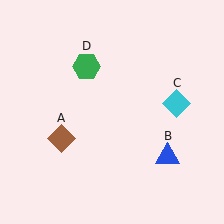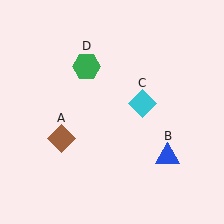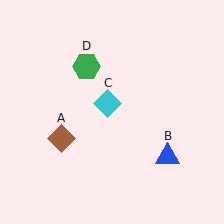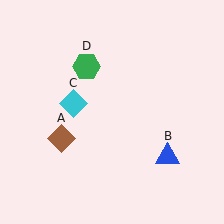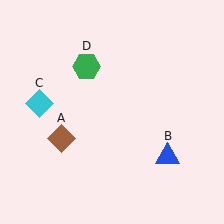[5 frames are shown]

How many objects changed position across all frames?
1 object changed position: cyan diamond (object C).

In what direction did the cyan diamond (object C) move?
The cyan diamond (object C) moved left.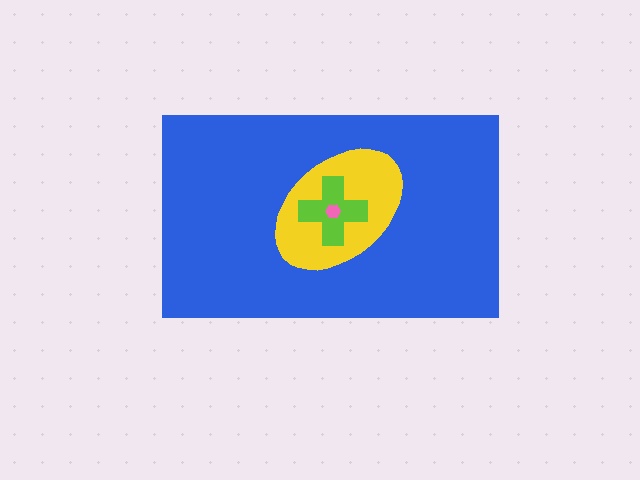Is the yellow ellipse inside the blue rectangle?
Yes.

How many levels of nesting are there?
4.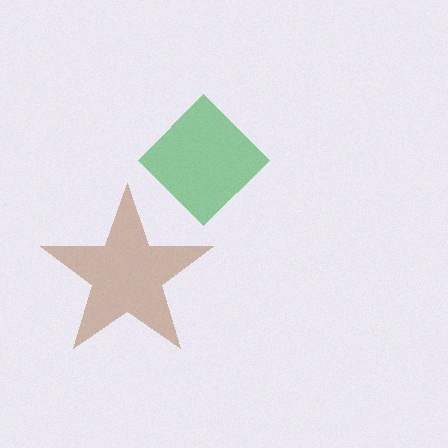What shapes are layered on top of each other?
The layered shapes are: a brown star, a green diamond.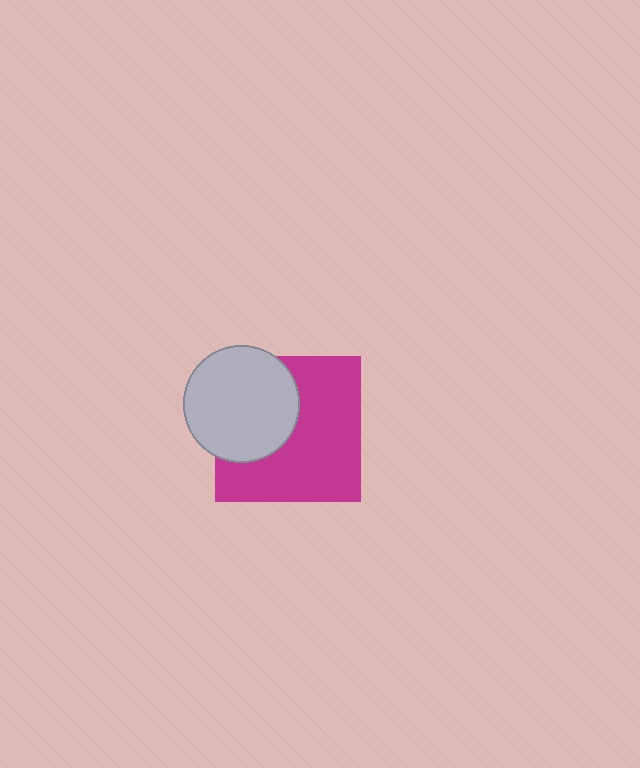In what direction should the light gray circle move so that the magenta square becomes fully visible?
The light gray circle should move left. That is the shortest direction to clear the overlap and leave the magenta square fully visible.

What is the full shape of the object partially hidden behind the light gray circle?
The partially hidden object is a magenta square.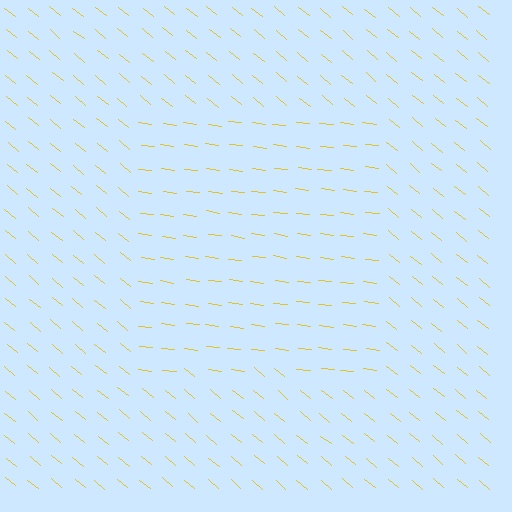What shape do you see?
I see a rectangle.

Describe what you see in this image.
The image is filled with small yellow line segments. A rectangle region in the image has lines oriented differently from the surrounding lines, creating a visible texture boundary.